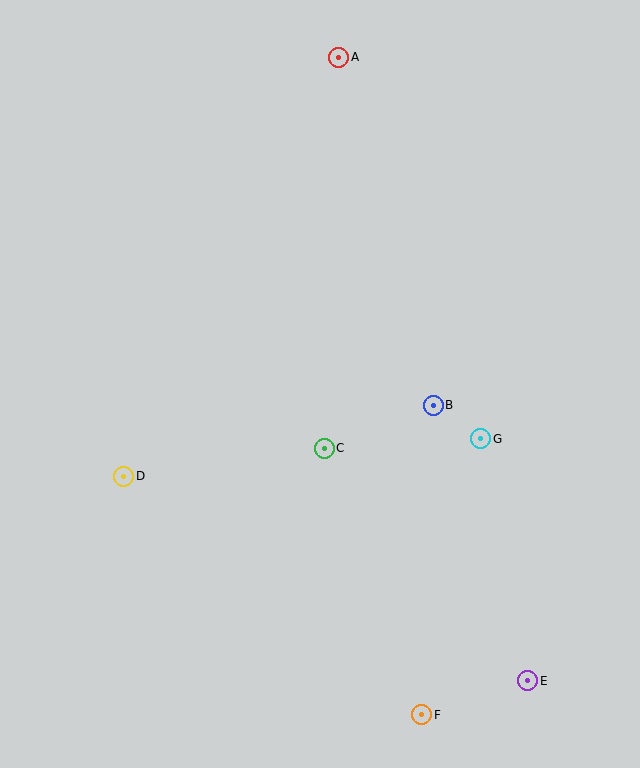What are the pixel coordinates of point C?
Point C is at (324, 448).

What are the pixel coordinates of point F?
Point F is at (422, 715).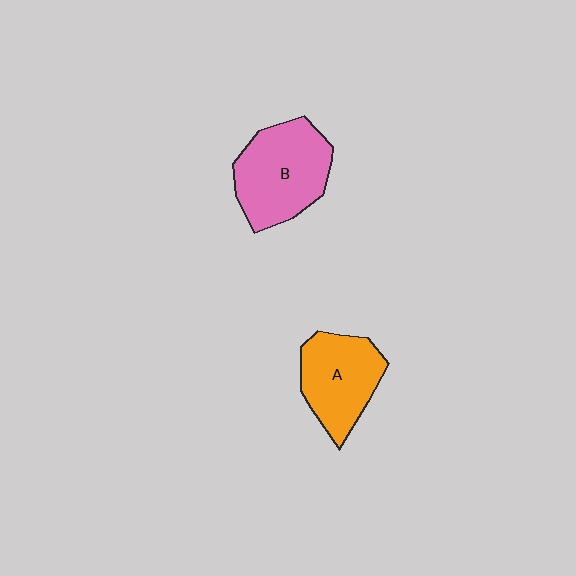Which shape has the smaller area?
Shape A (orange).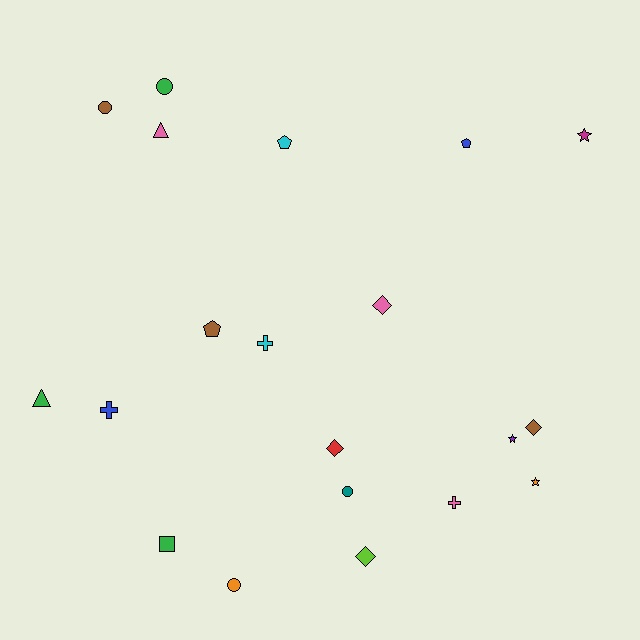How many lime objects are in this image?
There is 1 lime object.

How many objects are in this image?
There are 20 objects.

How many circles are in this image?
There are 4 circles.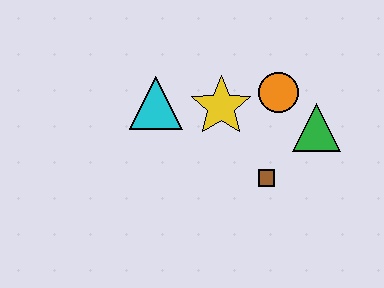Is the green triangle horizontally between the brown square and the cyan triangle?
No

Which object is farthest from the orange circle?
The cyan triangle is farthest from the orange circle.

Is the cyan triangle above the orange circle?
No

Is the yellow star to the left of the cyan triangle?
No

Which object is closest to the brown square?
The green triangle is closest to the brown square.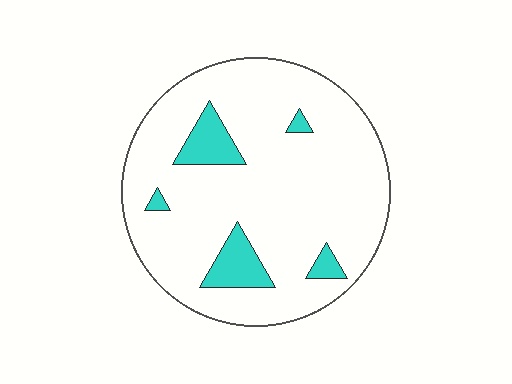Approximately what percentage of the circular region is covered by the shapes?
Approximately 10%.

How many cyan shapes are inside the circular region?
5.